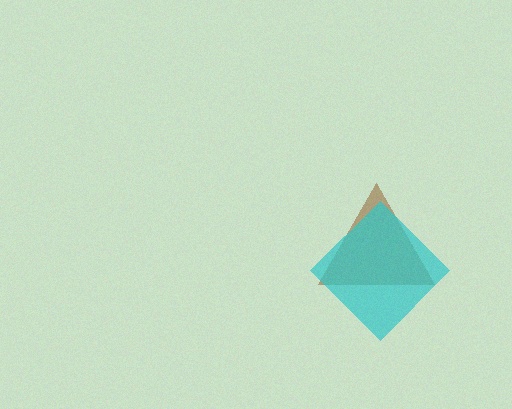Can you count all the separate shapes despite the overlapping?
Yes, there are 2 separate shapes.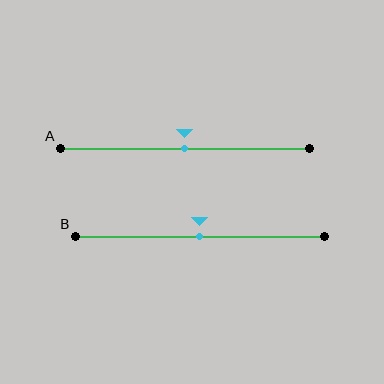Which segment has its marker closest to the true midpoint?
Segment A has its marker closest to the true midpoint.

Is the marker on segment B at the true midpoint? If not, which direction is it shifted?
Yes, the marker on segment B is at the true midpoint.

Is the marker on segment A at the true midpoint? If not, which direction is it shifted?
Yes, the marker on segment A is at the true midpoint.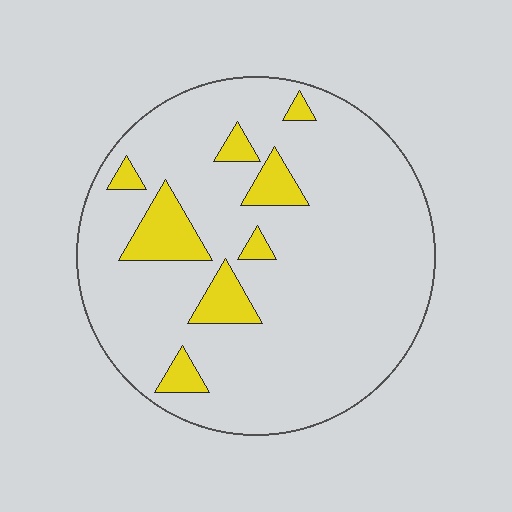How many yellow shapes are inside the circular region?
8.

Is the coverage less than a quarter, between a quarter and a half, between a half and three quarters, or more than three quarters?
Less than a quarter.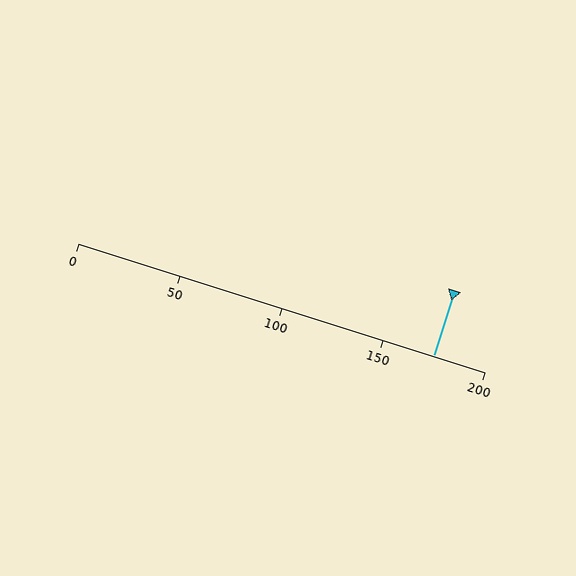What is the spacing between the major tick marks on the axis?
The major ticks are spaced 50 apart.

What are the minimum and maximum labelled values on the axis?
The axis runs from 0 to 200.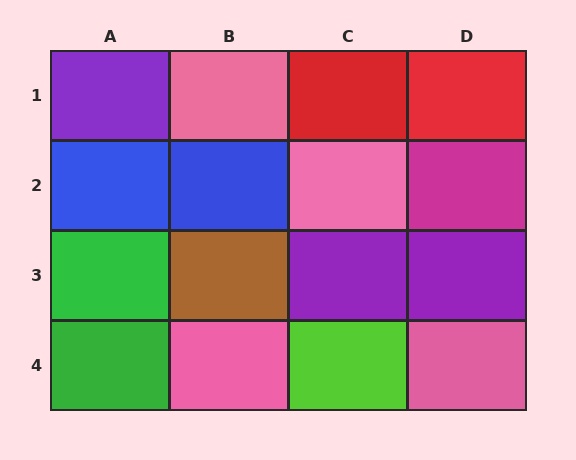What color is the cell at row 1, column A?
Purple.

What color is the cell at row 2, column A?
Blue.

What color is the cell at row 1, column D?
Red.